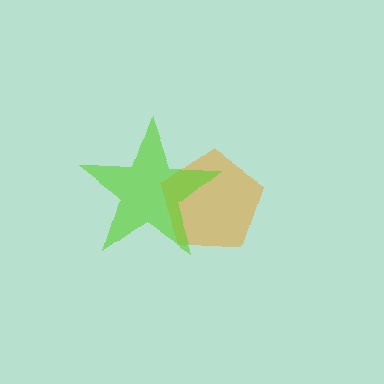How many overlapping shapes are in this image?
There are 2 overlapping shapes in the image.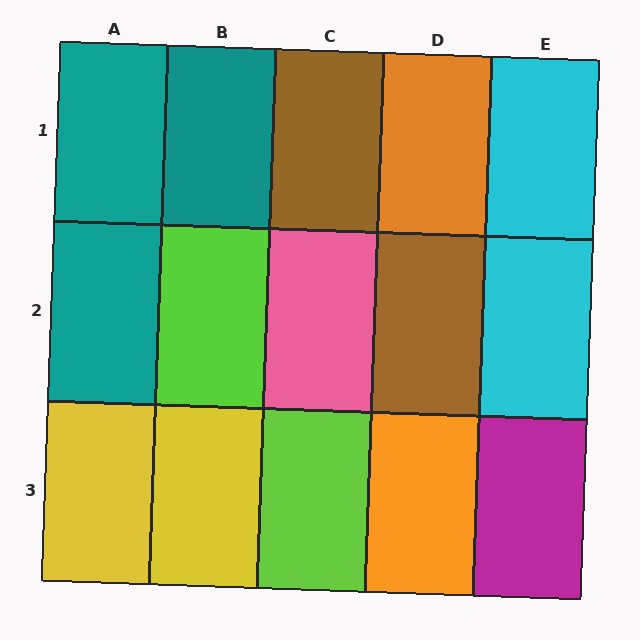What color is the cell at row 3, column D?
Orange.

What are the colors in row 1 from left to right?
Teal, teal, brown, orange, cyan.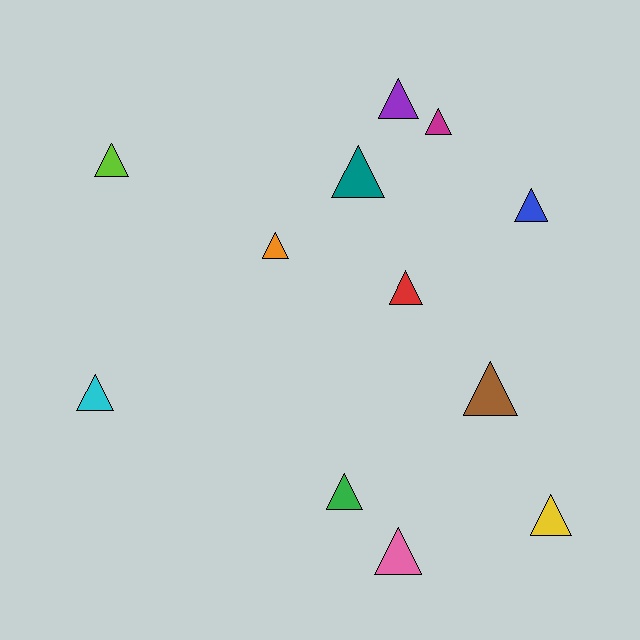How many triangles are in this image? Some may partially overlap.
There are 12 triangles.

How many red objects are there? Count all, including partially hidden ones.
There is 1 red object.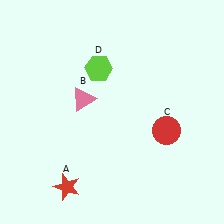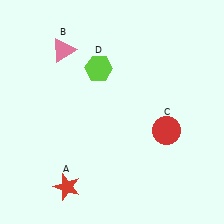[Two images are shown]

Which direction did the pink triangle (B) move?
The pink triangle (B) moved up.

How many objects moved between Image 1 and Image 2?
1 object moved between the two images.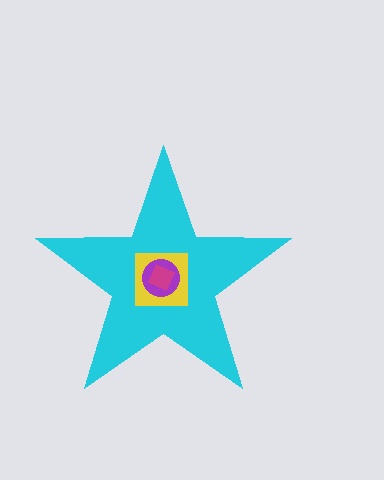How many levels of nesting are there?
4.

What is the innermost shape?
The magenta diamond.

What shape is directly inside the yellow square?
The purple circle.